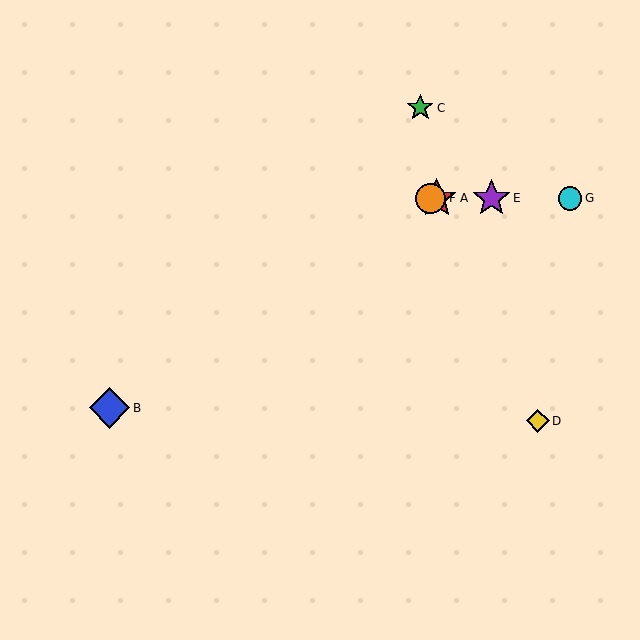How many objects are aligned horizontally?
4 objects (A, E, F, G) are aligned horizontally.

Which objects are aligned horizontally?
Objects A, E, F, G are aligned horizontally.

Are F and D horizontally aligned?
No, F is at y≈198 and D is at y≈421.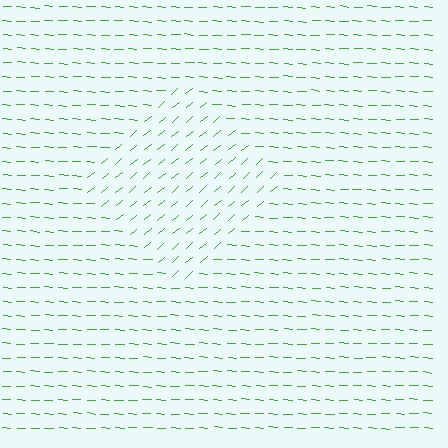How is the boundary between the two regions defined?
The boundary is defined purely by a change in line orientation (approximately 45 degrees difference). All lines are the same color and thickness.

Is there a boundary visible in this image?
Yes, there is a texture boundary formed by a change in line orientation.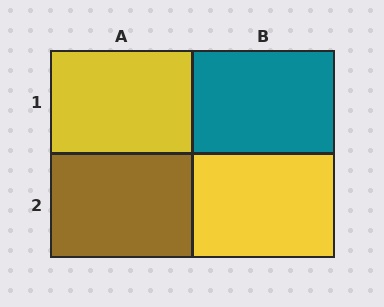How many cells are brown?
1 cell is brown.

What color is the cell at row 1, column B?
Teal.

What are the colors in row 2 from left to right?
Brown, yellow.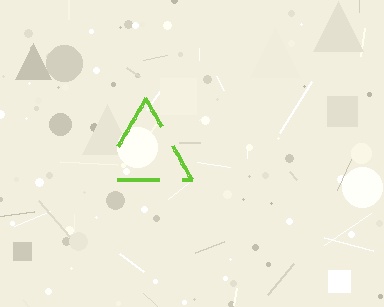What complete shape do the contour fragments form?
The contour fragments form a triangle.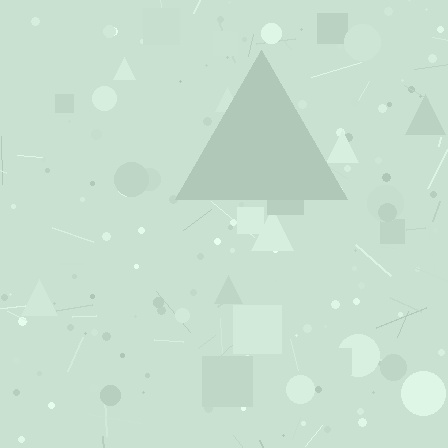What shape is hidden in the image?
A triangle is hidden in the image.